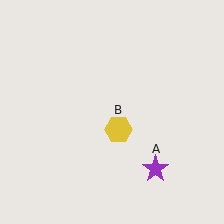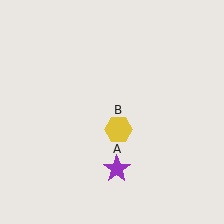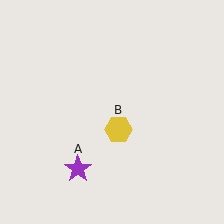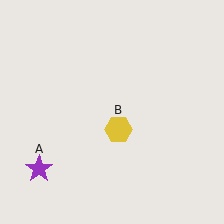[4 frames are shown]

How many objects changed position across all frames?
1 object changed position: purple star (object A).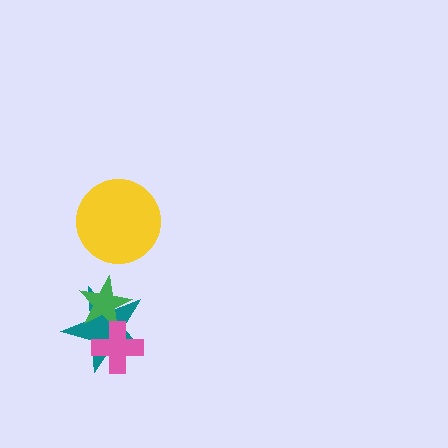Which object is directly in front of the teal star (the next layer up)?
The green star is directly in front of the teal star.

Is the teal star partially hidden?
Yes, it is partially covered by another shape.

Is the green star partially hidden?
Yes, it is partially covered by another shape.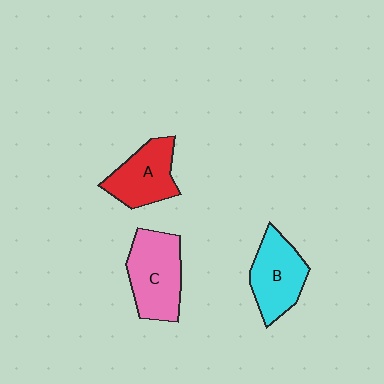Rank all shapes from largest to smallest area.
From largest to smallest: C (pink), B (cyan), A (red).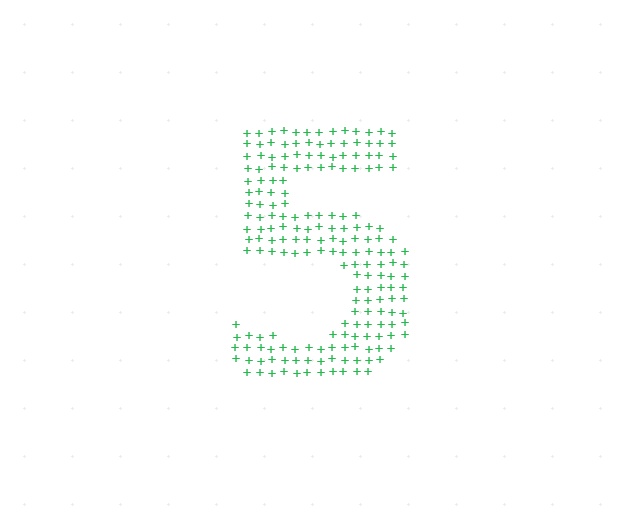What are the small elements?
The small elements are plus signs.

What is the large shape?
The large shape is the digit 5.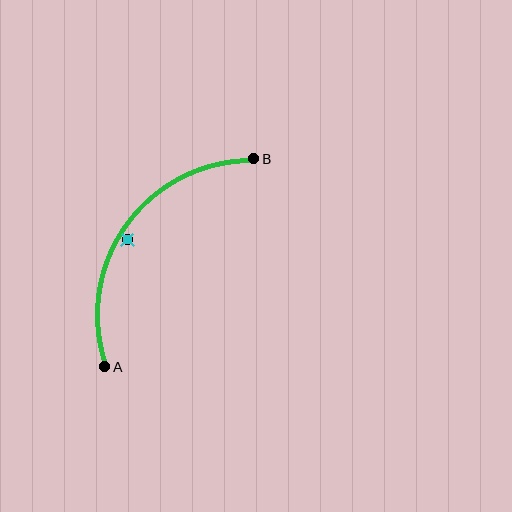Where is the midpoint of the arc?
The arc midpoint is the point on the curve farthest from the straight line joining A and B. It sits above and to the left of that line.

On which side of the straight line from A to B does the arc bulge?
The arc bulges above and to the left of the straight line connecting A and B.